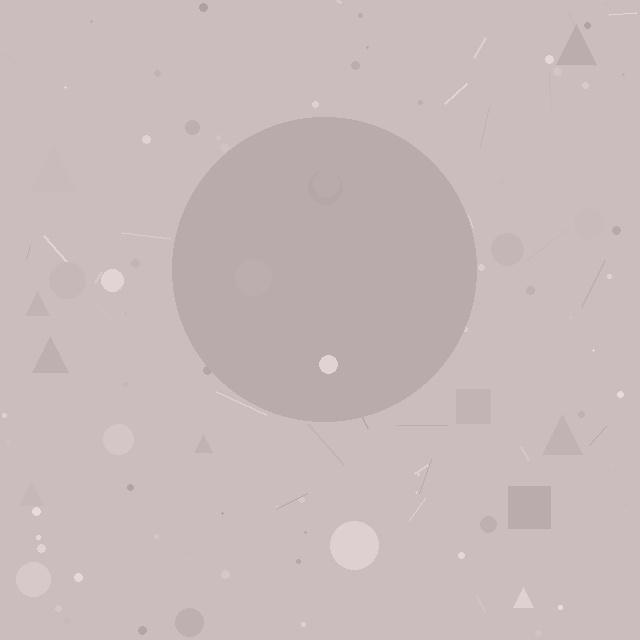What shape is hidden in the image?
A circle is hidden in the image.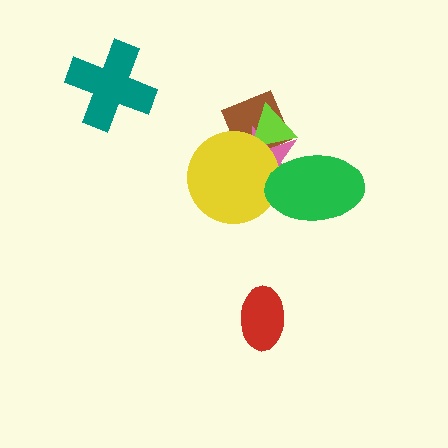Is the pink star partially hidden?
Yes, it is partially covered by another shape.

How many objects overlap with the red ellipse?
0 objects overlap with the red ellipse.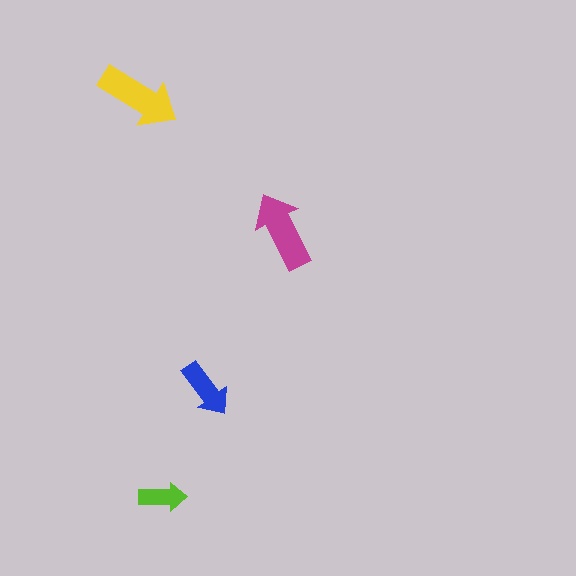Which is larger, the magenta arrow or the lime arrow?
The magenta one.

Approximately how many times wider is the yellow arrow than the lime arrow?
About 1.5 times wider.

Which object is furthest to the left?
The yellow arrow is leftmost.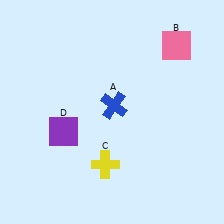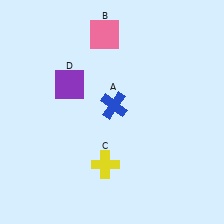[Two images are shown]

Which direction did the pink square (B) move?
The pink square (B) moved left.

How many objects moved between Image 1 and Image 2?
2 objects moved between the two images.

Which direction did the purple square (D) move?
The purple square (D) moved up.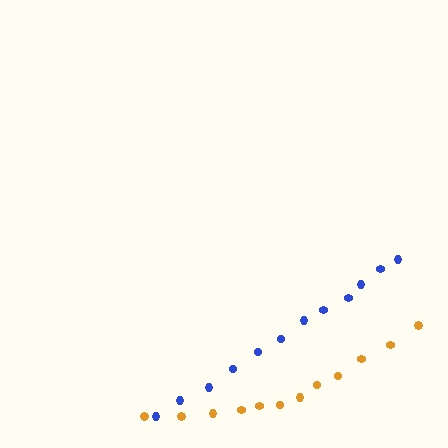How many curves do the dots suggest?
There are 2 distinct paths.